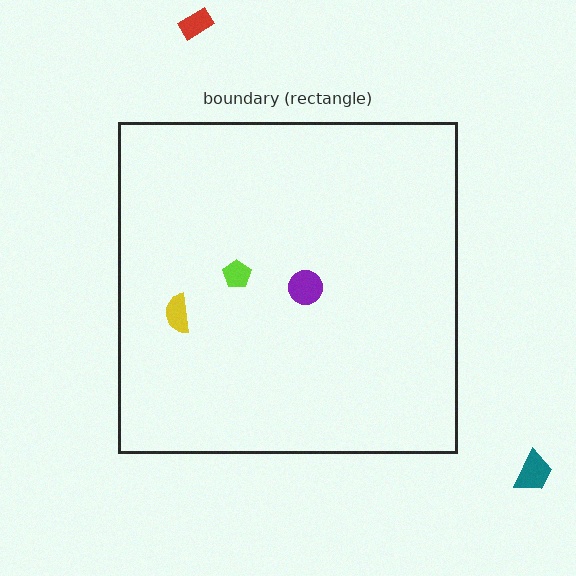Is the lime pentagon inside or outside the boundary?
Inside.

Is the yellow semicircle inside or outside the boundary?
Inside.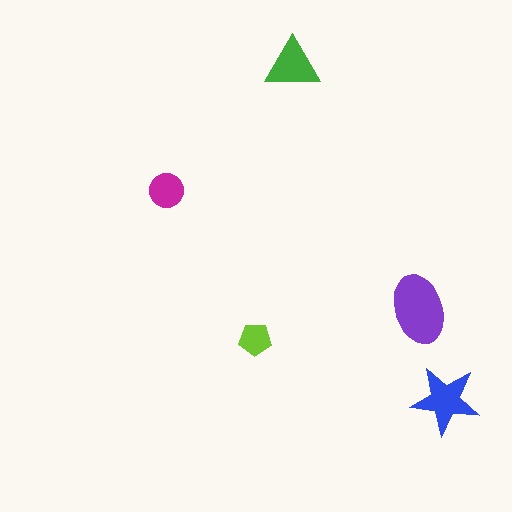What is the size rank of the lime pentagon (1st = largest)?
5th.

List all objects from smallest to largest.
The lime pentagon, the magenta circle, the green triangle, the blue star, the purple ellipse.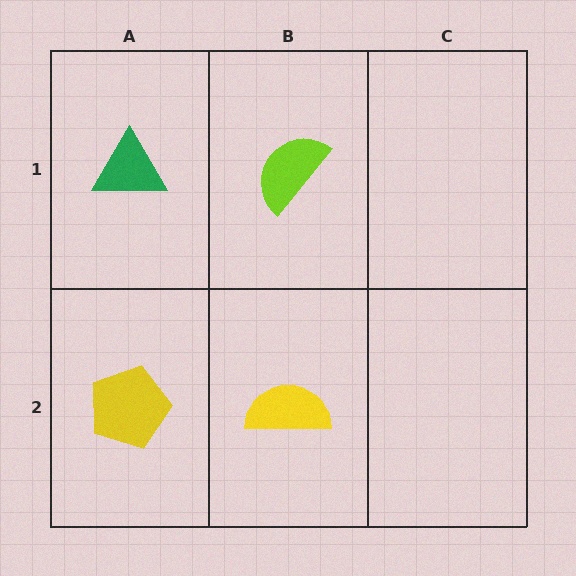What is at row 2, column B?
A yellow semicircle.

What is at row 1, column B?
A lime semicircle.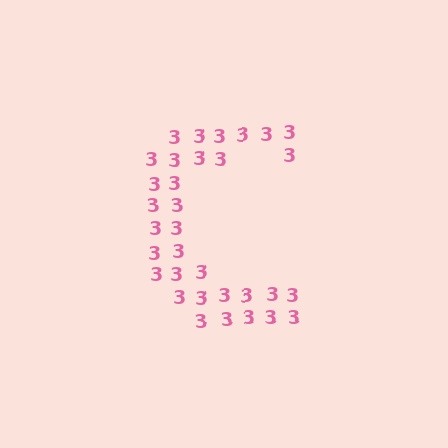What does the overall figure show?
The overall figure shows the letter C.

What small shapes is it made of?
It is made of small digit 3's.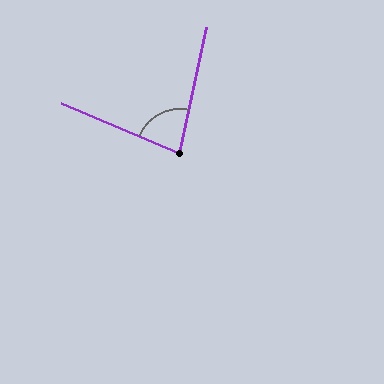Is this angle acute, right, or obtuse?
It is acute.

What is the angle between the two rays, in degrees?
Approximately 79 degrees.